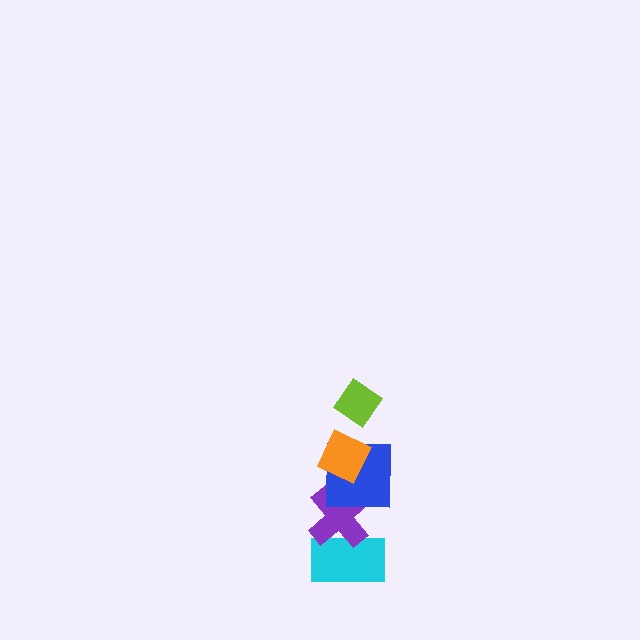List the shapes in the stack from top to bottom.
From top to bottom: the lime diamond, the orange diamond, the blue square, the purple cross, the cyan rectangle.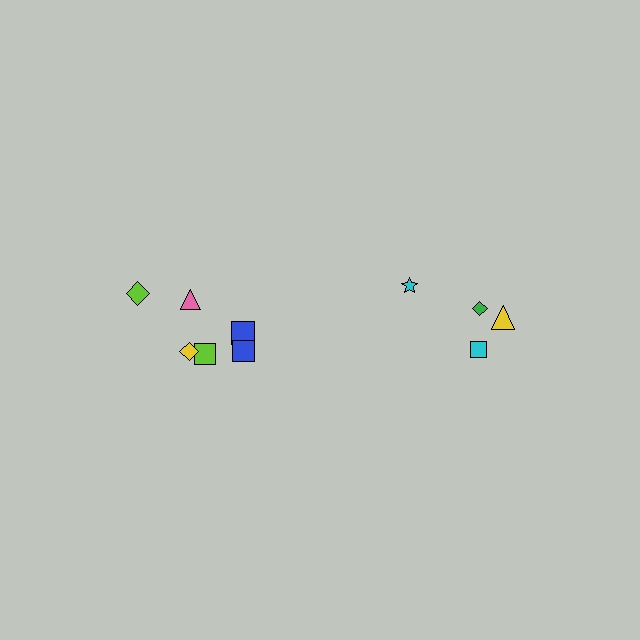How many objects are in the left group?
There are 6 objects.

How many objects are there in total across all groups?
There are 10 objects.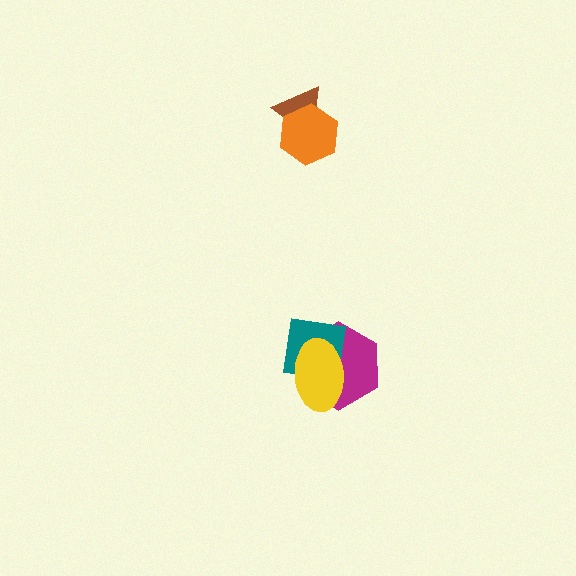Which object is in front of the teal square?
The yellow ellipse is in front of the teal square.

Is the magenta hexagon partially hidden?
Yes, it is partially covered by another shape.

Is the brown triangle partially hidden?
Yes, it is partially covered by another shape.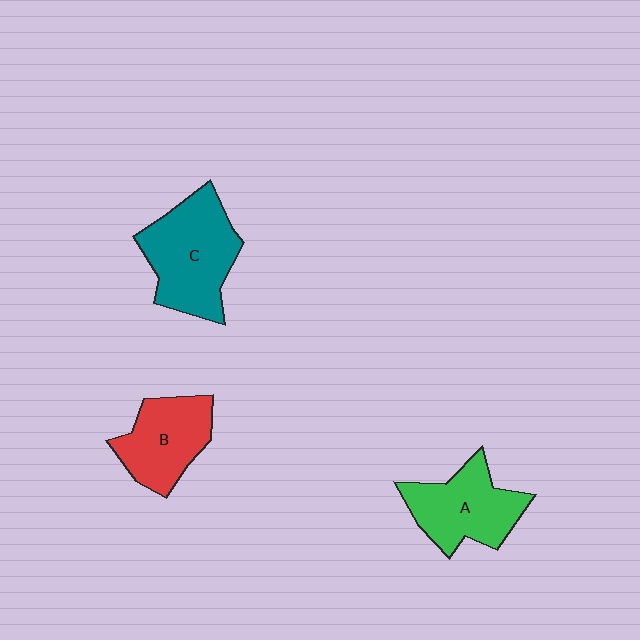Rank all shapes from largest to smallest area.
From largest to smallest: C (teal), A (green), B (red).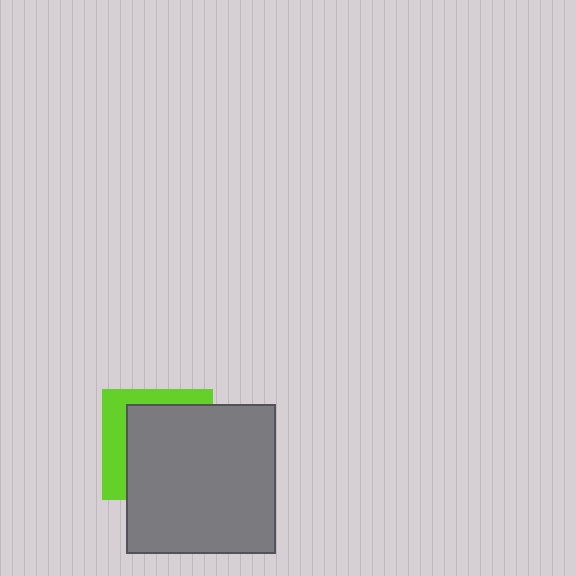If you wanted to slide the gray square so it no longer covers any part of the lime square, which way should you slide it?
Slide it toward the lower-right — that is the most direct way to separate the two shapes.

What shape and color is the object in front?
The object in front is a gray square.